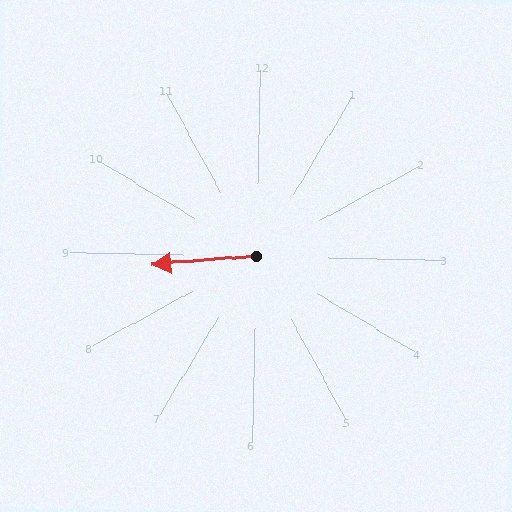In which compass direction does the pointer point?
West.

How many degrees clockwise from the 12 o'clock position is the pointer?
Approximately 264 degrees.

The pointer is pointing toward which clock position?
Roughly 9 o'clock.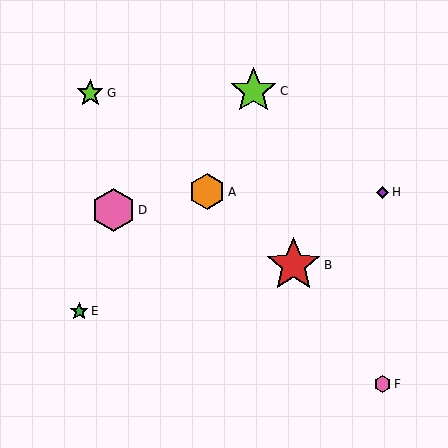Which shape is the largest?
The red star (labeled B) is the largest.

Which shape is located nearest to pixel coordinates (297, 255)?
The red star (labeled B) at (294, 265) is nearest to that location.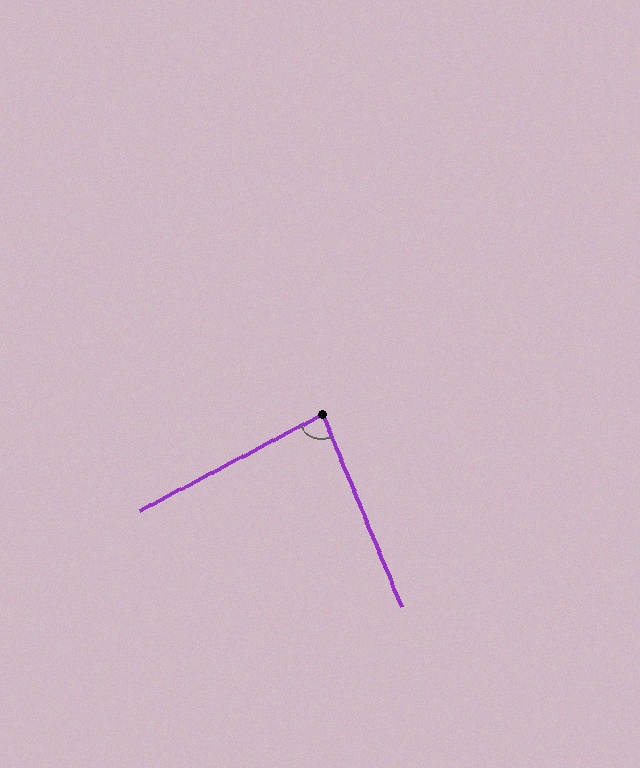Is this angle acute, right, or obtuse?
It is acute.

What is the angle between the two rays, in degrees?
Approximately 84 degrees.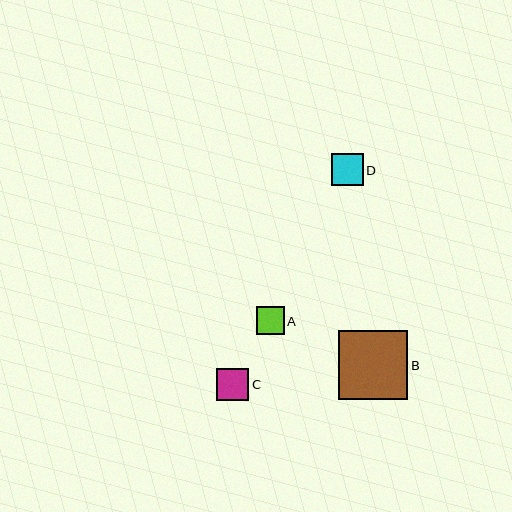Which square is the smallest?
Square A is the smallest with a size of approximately 28 pixels.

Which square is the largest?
Square B is the largest with a size of approximately 69 pixels.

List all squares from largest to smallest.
From largest to smallest: B, D, C, A.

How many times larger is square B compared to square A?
Square B is approximately 2.4 times the size of square A.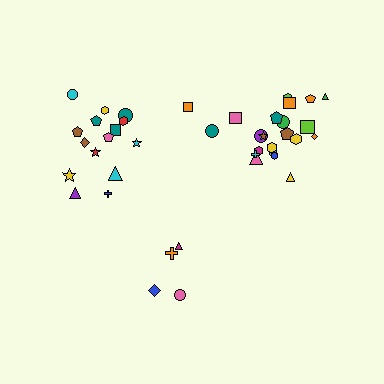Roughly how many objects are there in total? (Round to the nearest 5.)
Roughly 40 objects in total.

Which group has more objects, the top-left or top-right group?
The top-right group.